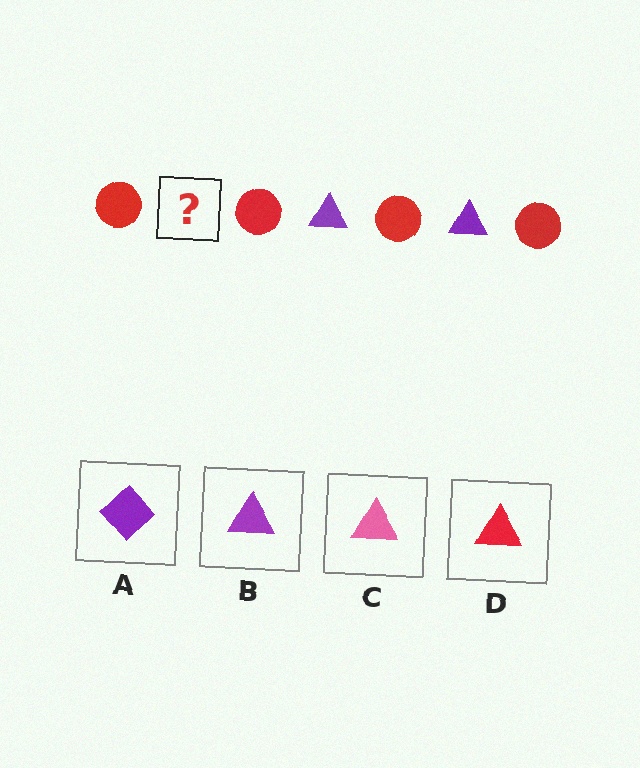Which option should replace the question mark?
Option B.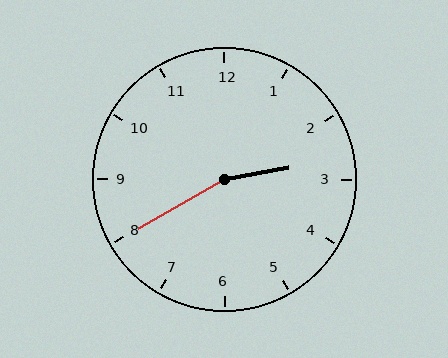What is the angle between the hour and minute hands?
Approximately 160 degrees.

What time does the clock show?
2:40.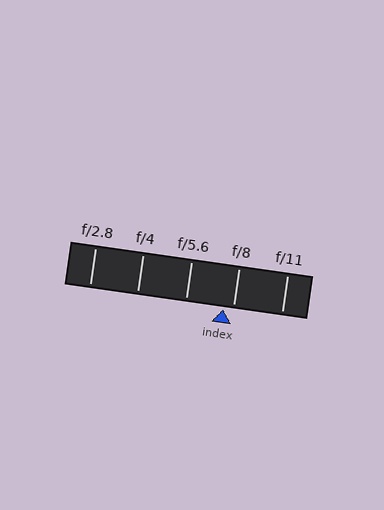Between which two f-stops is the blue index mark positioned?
The index mark is between f/5.6 and f/8.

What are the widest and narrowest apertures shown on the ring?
The widest aperture shown is f/2.8 and the narrowest is f/11.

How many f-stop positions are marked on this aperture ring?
There are 5 f-stop positions marked.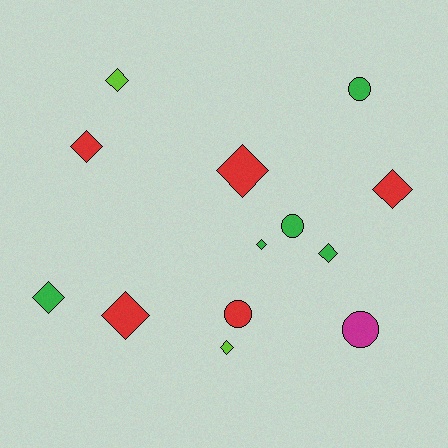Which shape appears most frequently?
Diamond, with 9 objects.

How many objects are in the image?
There are 13 objects.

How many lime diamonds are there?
There are 2 lime diamonds.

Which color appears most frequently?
Red, with 5 objects.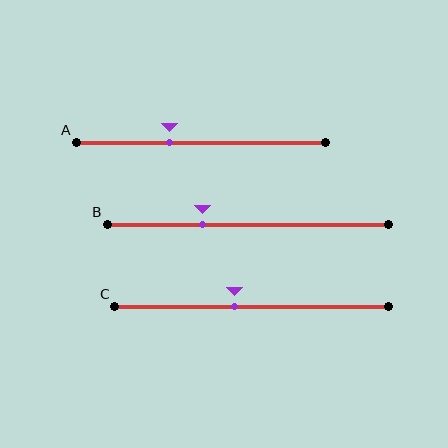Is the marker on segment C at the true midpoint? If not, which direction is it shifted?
No, the marker on segment C is shifted to the left by about 6% of the segment length.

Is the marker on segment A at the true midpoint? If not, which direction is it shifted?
No, the marker on segment A is shifted to the left by about 12% of the segment length.